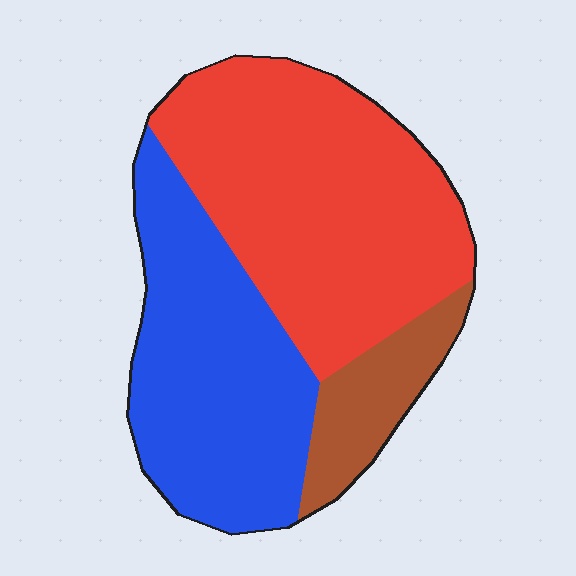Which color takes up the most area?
Red, at roughly 50%.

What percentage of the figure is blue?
Blue takes up about three eighths (3/8) of the figure.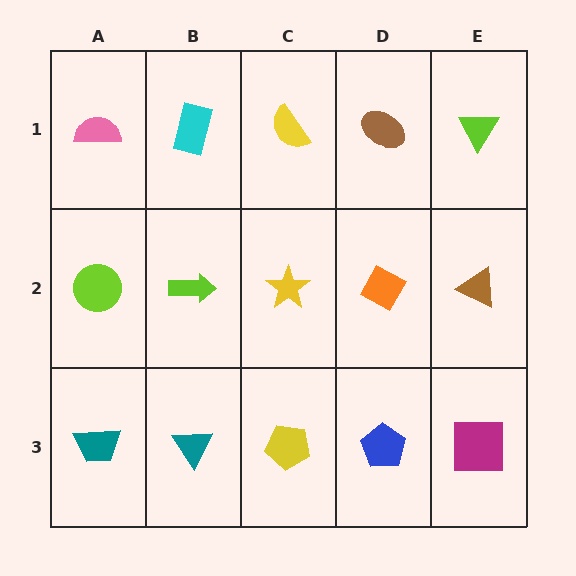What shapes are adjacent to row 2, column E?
A lime triangle (row 1, column E), a magenta square (row 3, column E), an orange diamond (row 2, column D).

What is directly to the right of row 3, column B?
A yellow pentagon.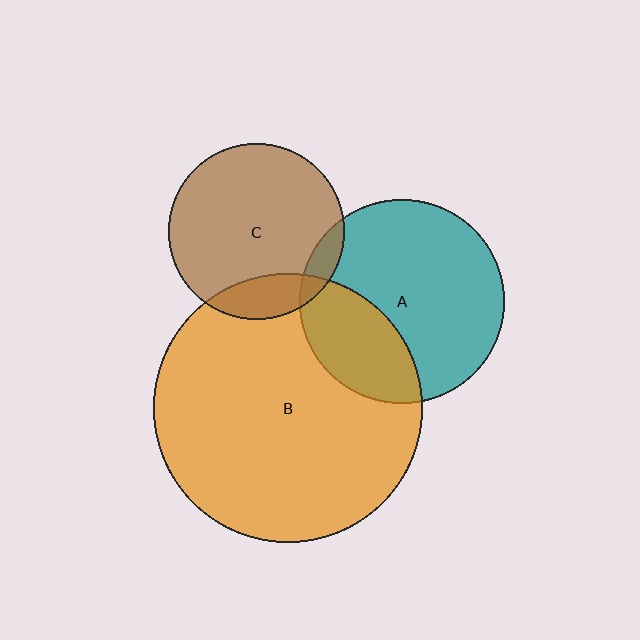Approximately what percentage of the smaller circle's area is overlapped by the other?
Approximately 15%.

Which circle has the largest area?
Circle B (orange).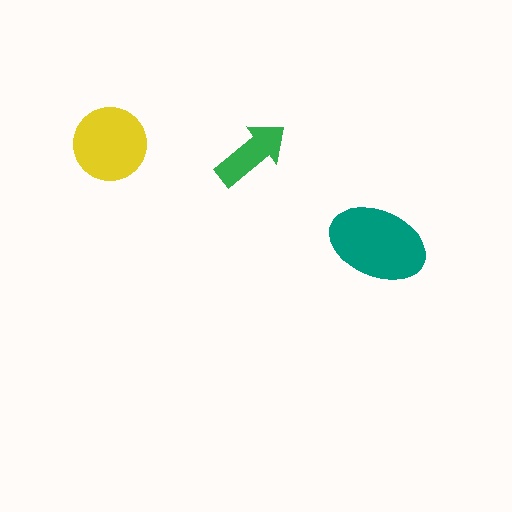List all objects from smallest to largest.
The green arrow, the yellow circle, the teal ellipse.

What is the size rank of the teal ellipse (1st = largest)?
1st.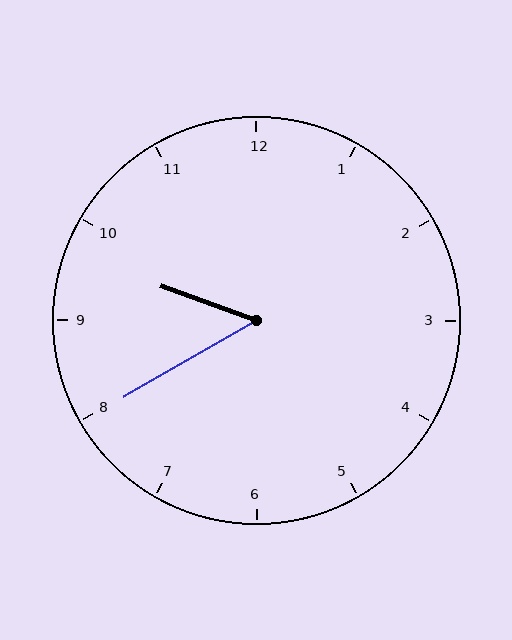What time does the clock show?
9:40.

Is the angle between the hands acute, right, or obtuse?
It is acute.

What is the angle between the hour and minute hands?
Approximately 50 degrees.